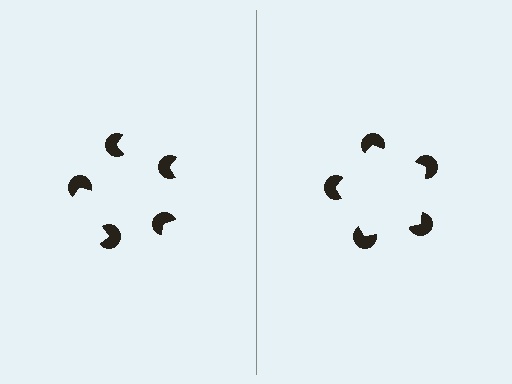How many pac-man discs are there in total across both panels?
10 — 5 on each side.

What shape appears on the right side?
An illusory pentagon.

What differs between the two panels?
The pac-man discs are positioned identically on both sides; only the wedge orientations differ. On the right they align to a pentagon; on the left they are misaligned.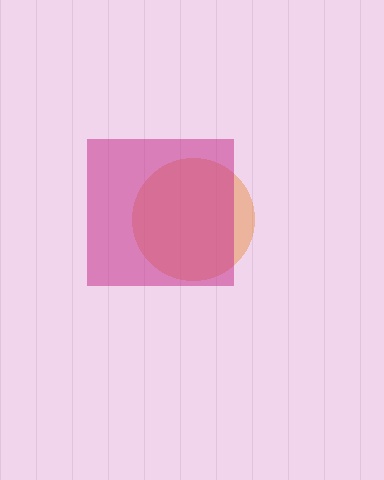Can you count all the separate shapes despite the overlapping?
Yes, there are 2 separate shapes.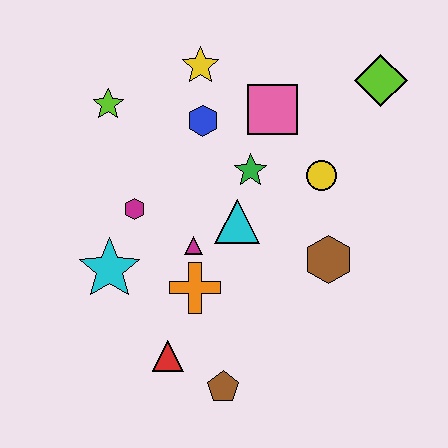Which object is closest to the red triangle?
The brown pentagon is closest to the red triangle.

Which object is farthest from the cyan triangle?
The lime diamond is farthest from the cyan triangle.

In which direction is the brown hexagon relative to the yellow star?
The brown hexagon is below the yellow star.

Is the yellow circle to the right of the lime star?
Yes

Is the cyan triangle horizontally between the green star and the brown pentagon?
Yes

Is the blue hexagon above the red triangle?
Yes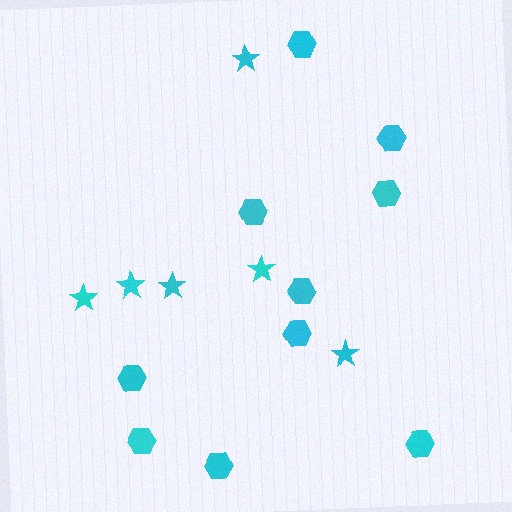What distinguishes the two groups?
There are 2 groups: one group of stars (6) and one group of hexagons (10).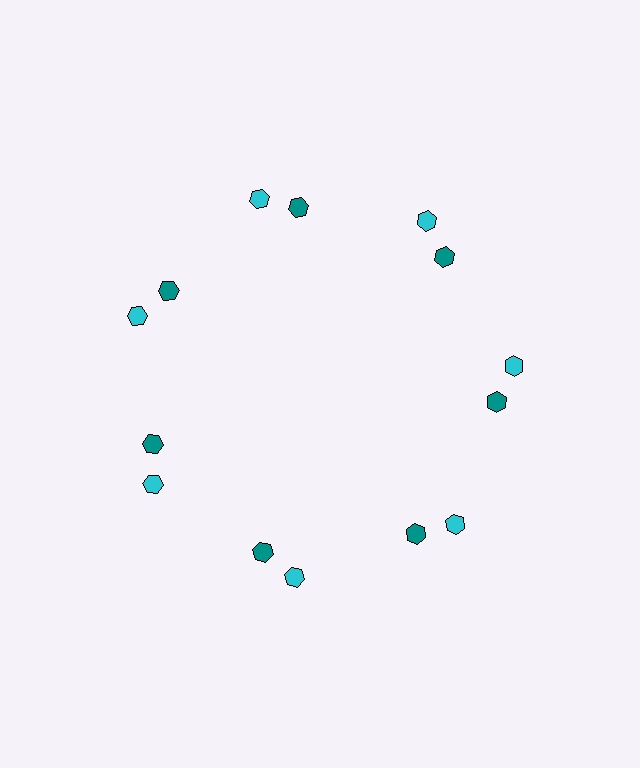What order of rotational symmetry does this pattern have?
This pattern has 7-fold rotational symmetry.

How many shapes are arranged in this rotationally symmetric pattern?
There are 14 shapes, arranged in 7 groups of 2.